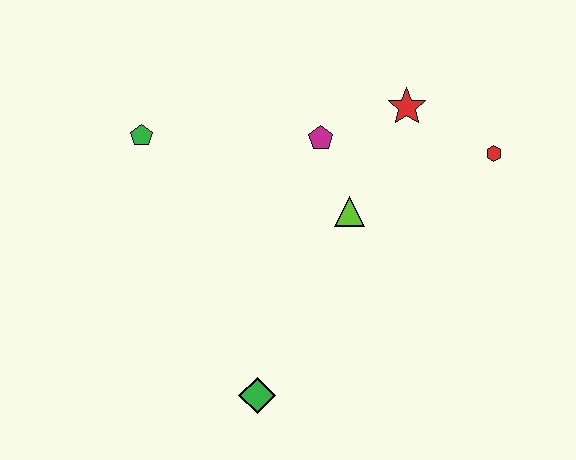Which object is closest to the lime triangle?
The magenta pentagon is closest to the lime triangle.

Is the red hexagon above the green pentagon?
No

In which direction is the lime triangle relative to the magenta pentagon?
The lime triangle is below the magenta pentagon.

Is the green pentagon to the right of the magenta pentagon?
No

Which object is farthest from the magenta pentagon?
The green diamond is farthest from the magenta pentagon.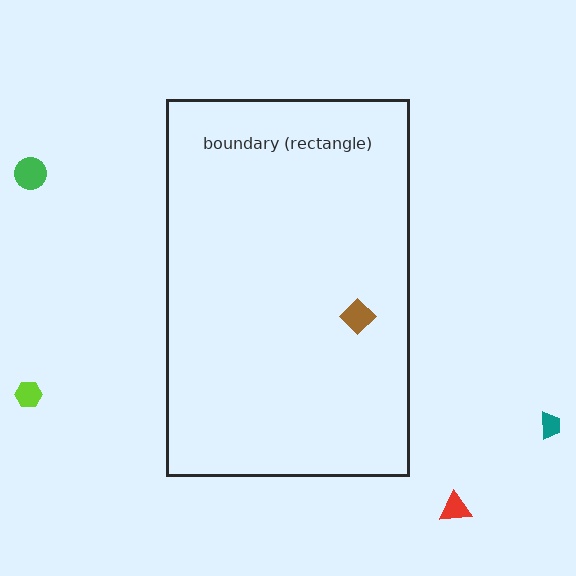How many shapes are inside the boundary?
1 inside, 4 outside.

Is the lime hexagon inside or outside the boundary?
Outside.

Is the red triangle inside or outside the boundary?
Outside.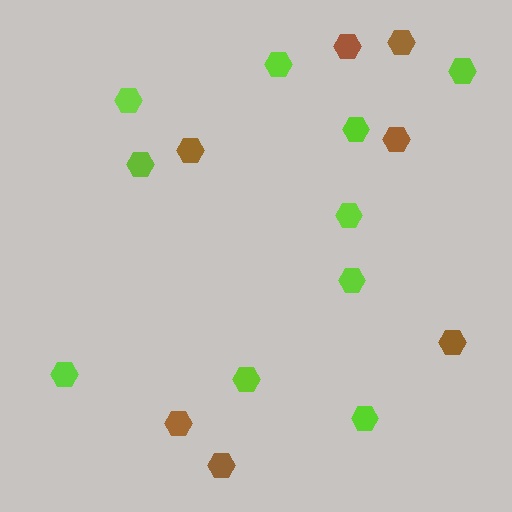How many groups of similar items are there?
There are 2 groups: one group of brown hexagons (7) and one group of lime hexagons (10).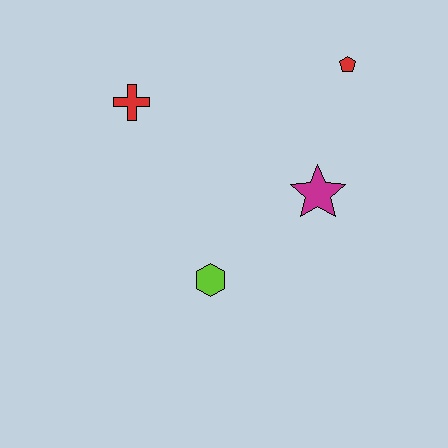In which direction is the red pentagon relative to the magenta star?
The red pentagon is above the magenta star.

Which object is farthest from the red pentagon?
The lime hexagon is farthest from the red pentagon.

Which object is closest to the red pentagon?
The magenta star is closest to the red pentagon.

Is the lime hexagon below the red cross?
Yes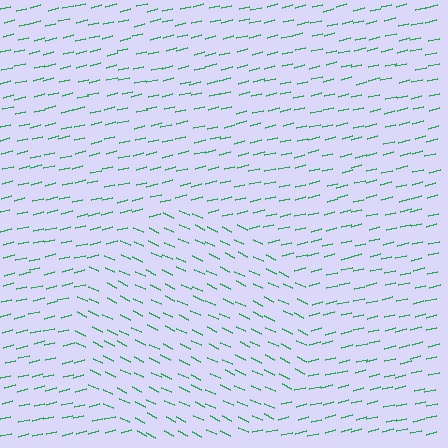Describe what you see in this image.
The image is filled with small green line segments. A circle region in the image has lines oriented differently from the surrounding lines, creating a visible texture boundary.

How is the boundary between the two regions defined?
The boundary is defined purely by a change in line orientation (approximately 39 degrees difference). All lines are the same color and thickness.